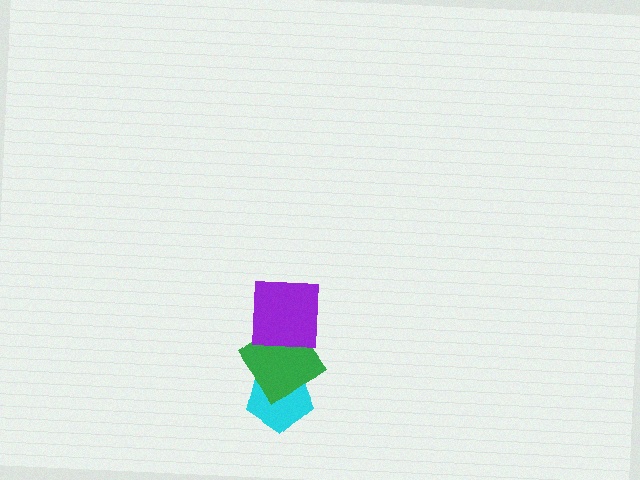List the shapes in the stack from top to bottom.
From top to bottom: the purple square, the green diamond, the cyan pentagon.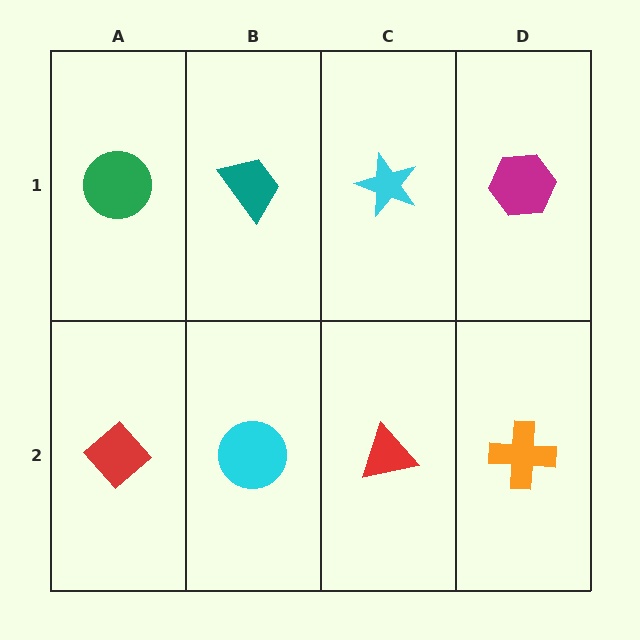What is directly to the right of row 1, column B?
A cyan star.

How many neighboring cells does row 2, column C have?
3.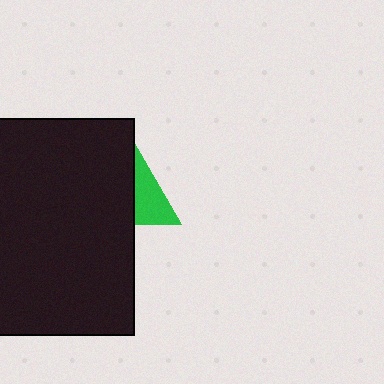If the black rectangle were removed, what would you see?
You would see the complete green triangle.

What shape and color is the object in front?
The object in front is a black rectangle.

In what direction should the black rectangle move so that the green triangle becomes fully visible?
The black rectangle should move left. That is the shortest direction to clear the overlap and leave the green triangle fully visible.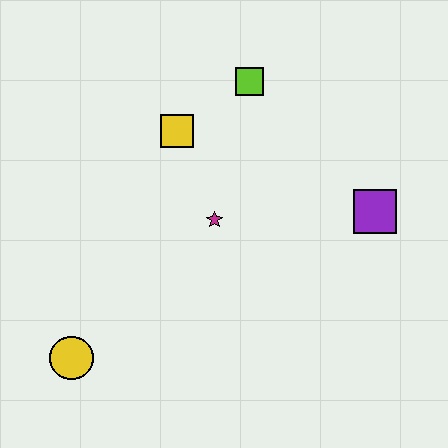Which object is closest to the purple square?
The magenta star is closest to the purple square.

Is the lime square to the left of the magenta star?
No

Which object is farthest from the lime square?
The yellow circle is farthest from the lime square.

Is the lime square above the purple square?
Yes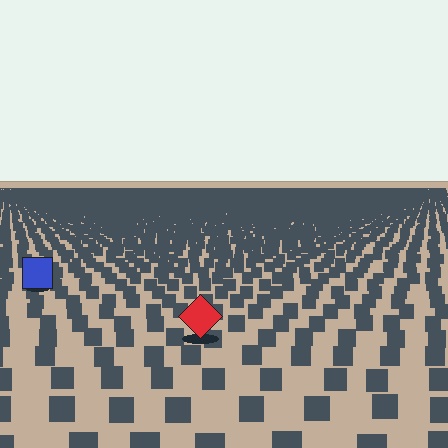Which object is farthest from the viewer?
The blue square is farthest from the viewer. It appears smaller and the ground texture around it is denser.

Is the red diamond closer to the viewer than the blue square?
Yes. The red diamond is closer — you can tell from the texture gradient: the ground texture is coarser near it.